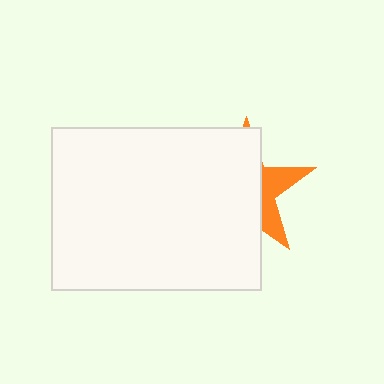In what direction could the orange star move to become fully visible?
The orange star could move right. That would shift it out from behind the white rectangle entirely.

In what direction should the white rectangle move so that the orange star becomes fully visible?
The white rectangle should move left. That is the shortest direction to clear the overlap and leave the orange star fully visible.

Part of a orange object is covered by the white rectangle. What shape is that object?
It is a star.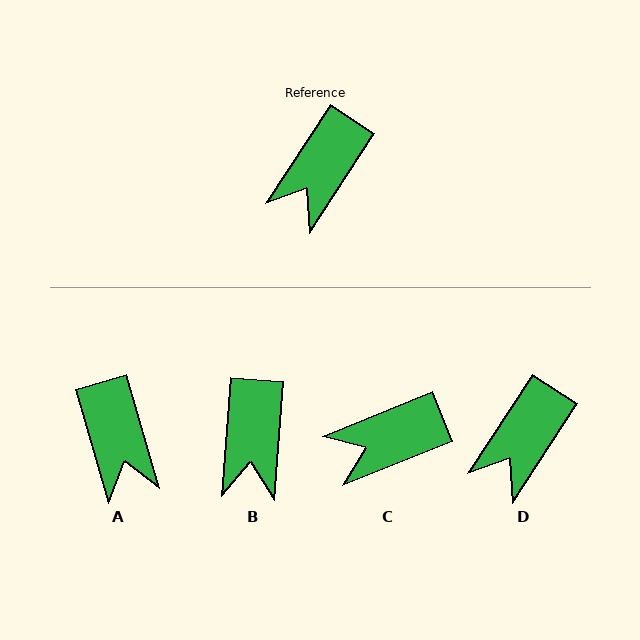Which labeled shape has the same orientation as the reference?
D.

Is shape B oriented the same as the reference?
No, it is off by about 29 degrees.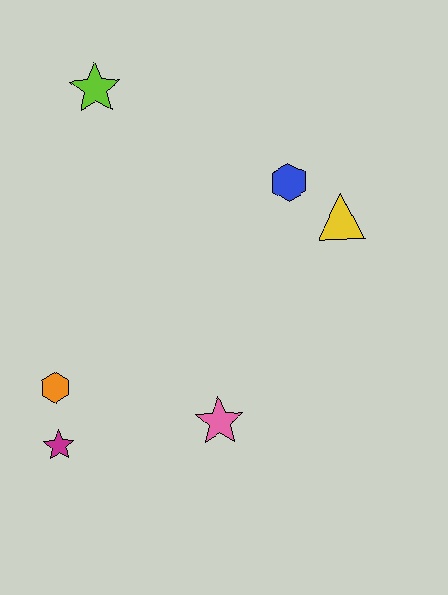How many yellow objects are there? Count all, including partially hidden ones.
There is 1 yellow object.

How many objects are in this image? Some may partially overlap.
There are 6 objects.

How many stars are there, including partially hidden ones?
There are 3 stars.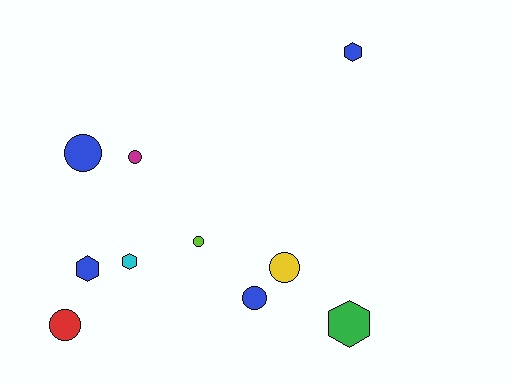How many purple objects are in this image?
There are no purple objects.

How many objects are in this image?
There are 10 objects.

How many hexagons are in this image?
There are 4 hexagons.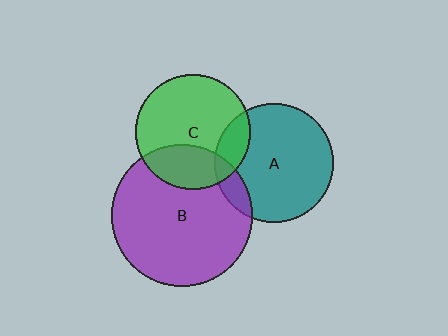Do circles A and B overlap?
Yes.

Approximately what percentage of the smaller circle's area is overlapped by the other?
Approximately 10%.